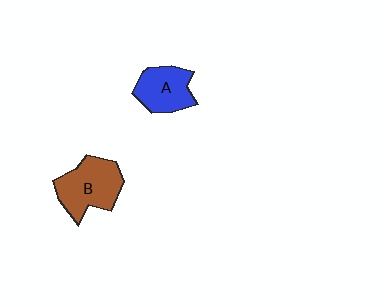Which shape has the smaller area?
Shape A (blue).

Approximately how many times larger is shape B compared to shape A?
Approximately 1.3 times.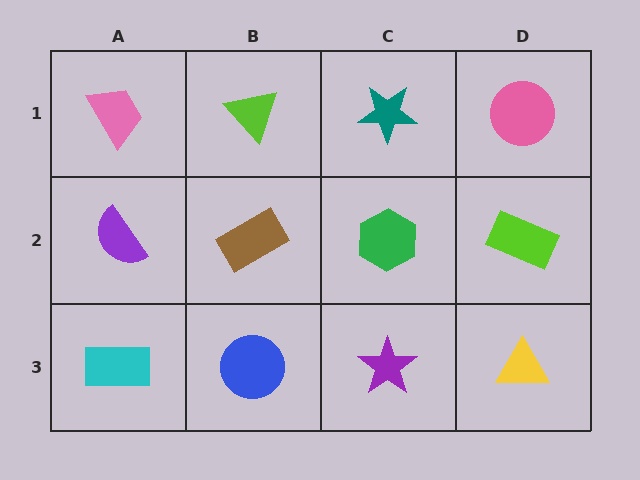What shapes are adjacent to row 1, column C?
A green hexagon (row 2, column C), a lime triangle (row 1, column B), a pink circle (row 1, column D).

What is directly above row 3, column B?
A brown rectangle.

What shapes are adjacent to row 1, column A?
A purple semicircle (row 2, column A), a lime triangle (row 1, column B).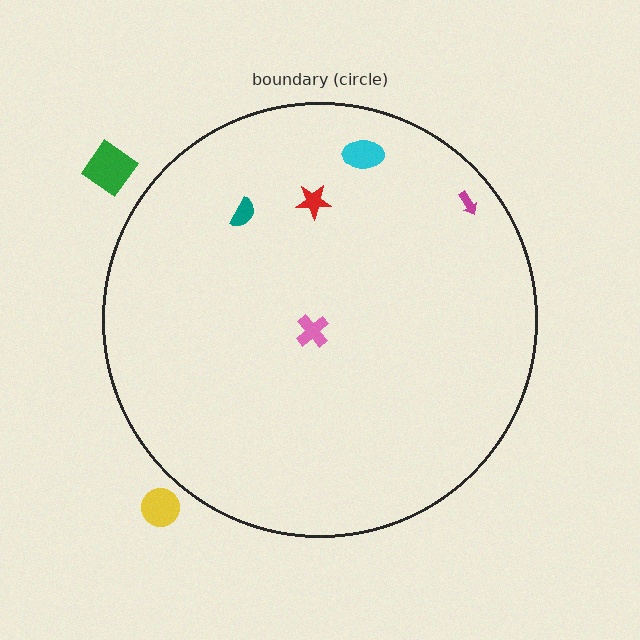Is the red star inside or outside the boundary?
Inside.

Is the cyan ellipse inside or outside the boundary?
Inside.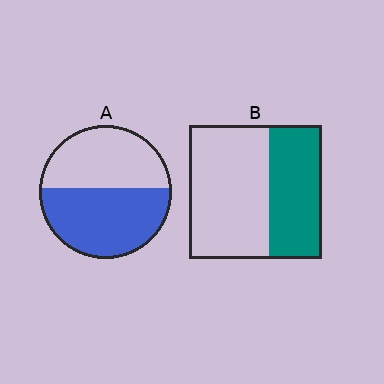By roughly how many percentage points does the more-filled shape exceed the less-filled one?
By roughly 15 percentage points (A over B).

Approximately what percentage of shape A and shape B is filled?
A is approximately 55% and B is approximately 40%.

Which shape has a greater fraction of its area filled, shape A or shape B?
Shape A.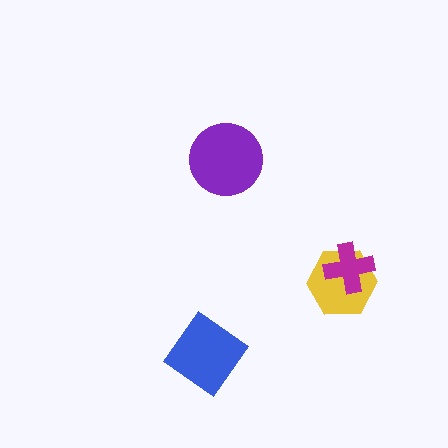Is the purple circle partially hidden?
No, no other shape covers it.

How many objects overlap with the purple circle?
0 objects overlap with the purple circle.